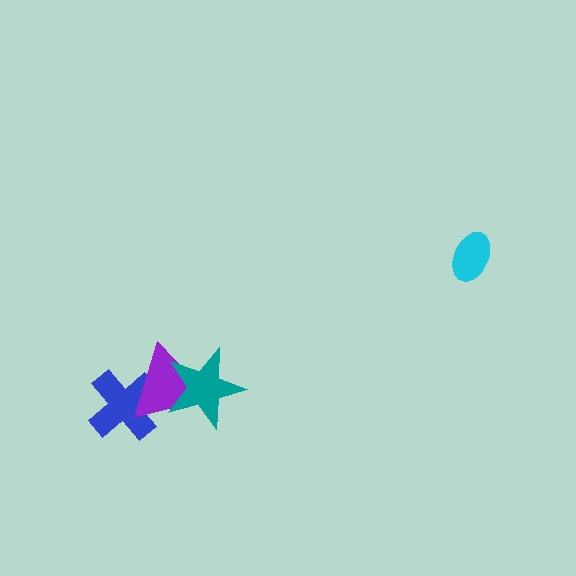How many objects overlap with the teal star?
1 object overlaps with the teal star.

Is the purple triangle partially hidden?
Yes, it is partially covered by another shape.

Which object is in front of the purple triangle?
The teal star is in front of the purple triangle.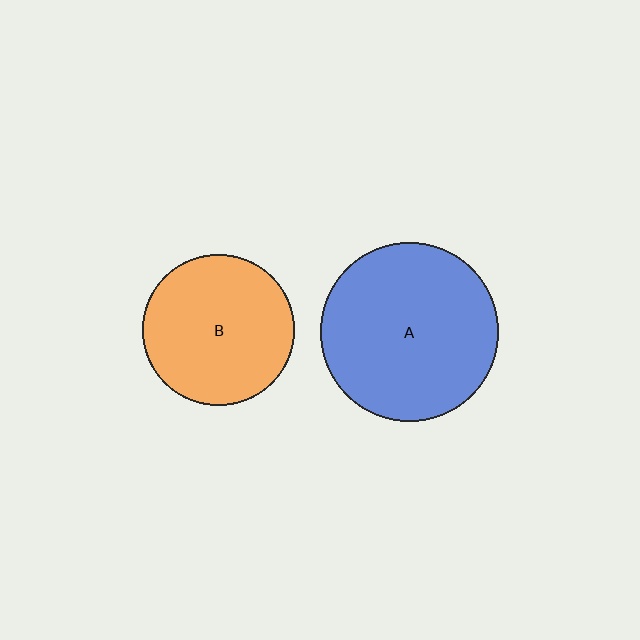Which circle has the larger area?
Circle A (blue).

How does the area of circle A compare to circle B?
Approximately 1.4 times.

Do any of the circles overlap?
No, none of the circles overlap.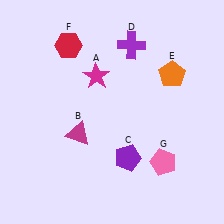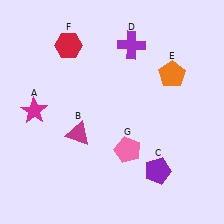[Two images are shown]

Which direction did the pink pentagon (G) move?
The pink pentagon (G) moved left.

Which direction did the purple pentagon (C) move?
The purple pentagon (C) moved right.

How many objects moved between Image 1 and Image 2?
3 objects moved between the two images.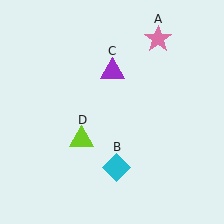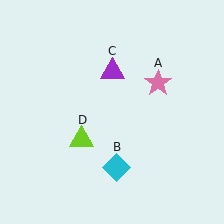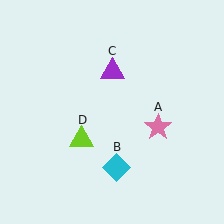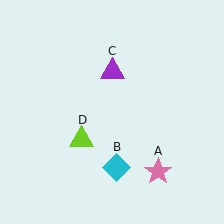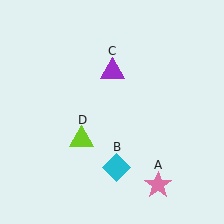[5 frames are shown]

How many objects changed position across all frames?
1 object changed position: pink star (object A).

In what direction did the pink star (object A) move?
The pink star (object A) moved down.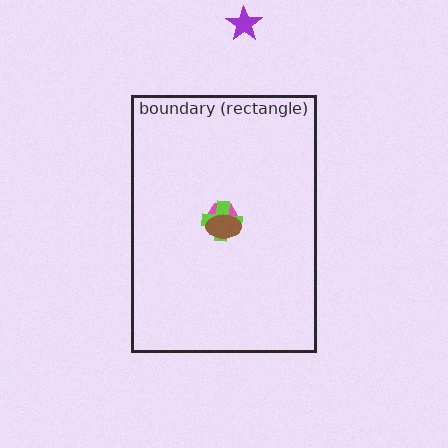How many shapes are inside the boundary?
3 inside, 1 outside.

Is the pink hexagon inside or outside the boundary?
Inside.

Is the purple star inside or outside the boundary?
Outside.